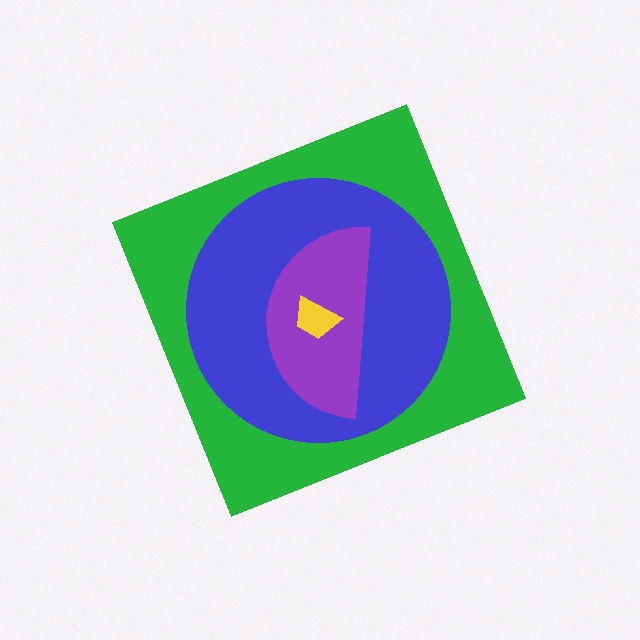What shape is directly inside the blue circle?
The purple semicircle.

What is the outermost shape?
The green diamond.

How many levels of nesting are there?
4.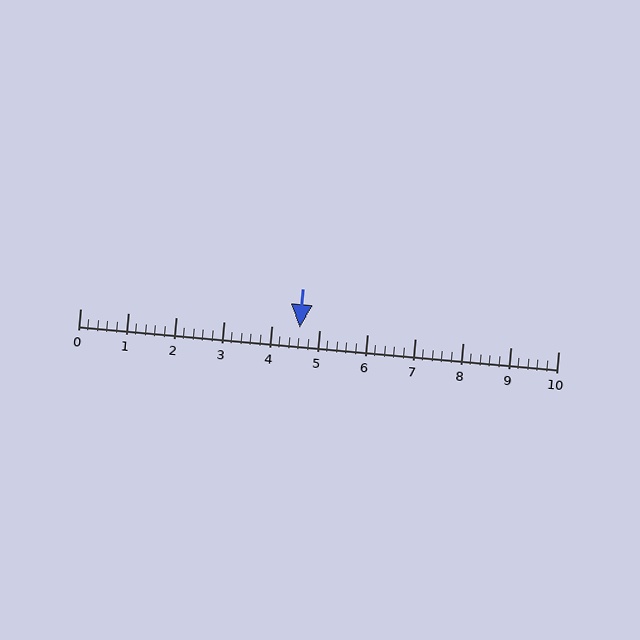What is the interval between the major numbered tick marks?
The major tick marks are spaced 1 units apart.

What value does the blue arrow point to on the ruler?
The blue arrow points to approximately 4.6.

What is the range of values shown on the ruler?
The ruler shows values from 0 to 10.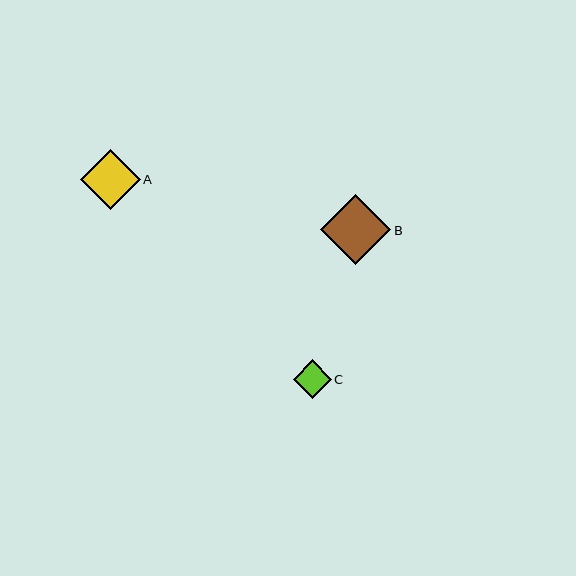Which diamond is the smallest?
Diamond C is the smallest with a size of approximately 38 pixels.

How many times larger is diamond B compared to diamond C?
Diamond B is approximately 1.8 times the size of diamond C.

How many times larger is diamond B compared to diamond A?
Diamond B is approximately 1.2 times the size of diamond A.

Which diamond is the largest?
Diamond B is the largest with a size of approximately 71 pixels.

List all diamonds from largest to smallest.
From largest to smallest: B, A, C.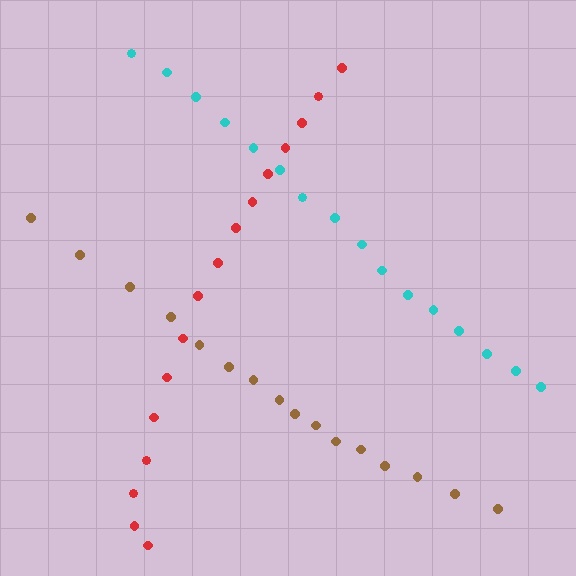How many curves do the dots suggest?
There are 3 distinct paths.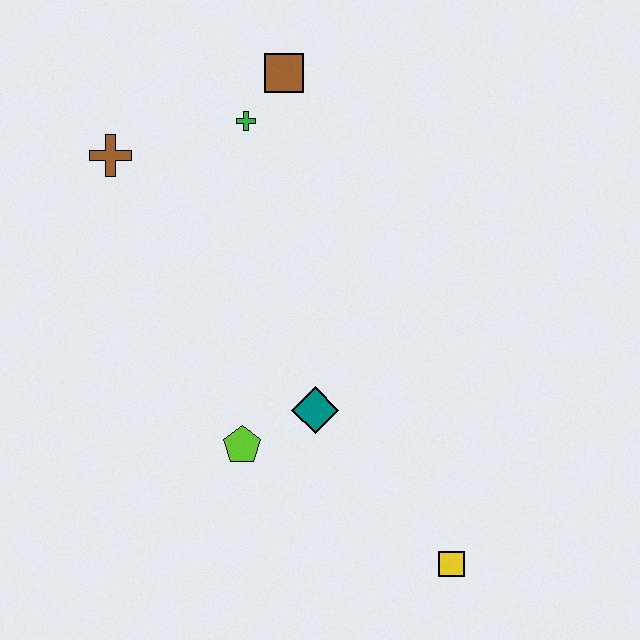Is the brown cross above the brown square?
No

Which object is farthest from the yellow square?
The brown cross is farthest from the yellow square.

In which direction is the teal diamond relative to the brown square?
The teal diamond is below the brown square.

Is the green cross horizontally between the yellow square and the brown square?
No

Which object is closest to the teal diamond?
The lime pentagon is closest to the teal diamond.